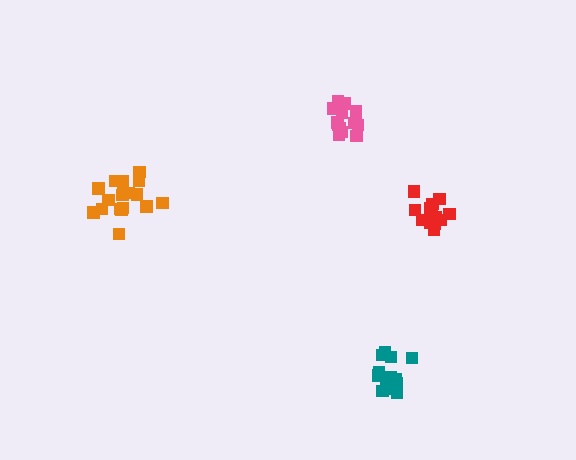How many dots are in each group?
Group 1: 14 dots, Group 2: 18 dots, Group 3: 13 dots, Group 4: 15 dots (60 total).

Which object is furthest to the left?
The orange cluster is leftmost.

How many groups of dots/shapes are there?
There are 4 groups.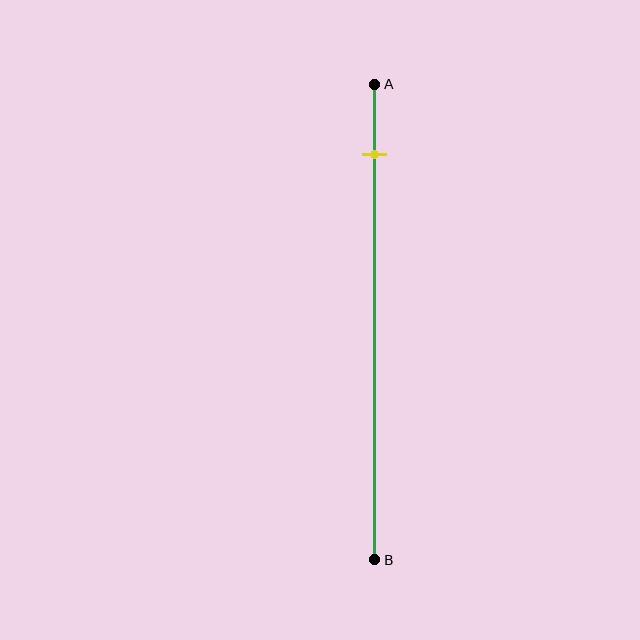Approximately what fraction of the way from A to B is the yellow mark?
The yellow mark is approximately 15% of the way from A to B.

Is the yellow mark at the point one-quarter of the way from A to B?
No, the mark is at about 15% from A, not at the 25% one-quarter point.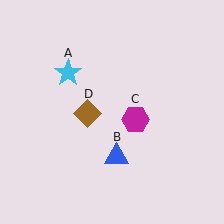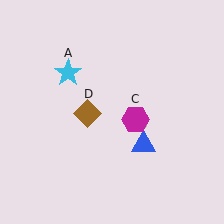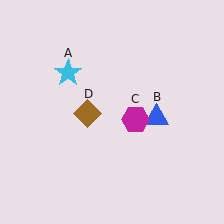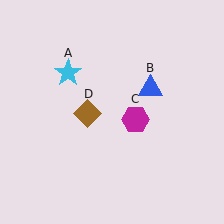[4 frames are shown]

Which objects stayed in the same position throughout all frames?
Cyan star (object A) and magenta hexagon (object C) and brown diamond (object D) remained stationary.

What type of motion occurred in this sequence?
The blue triangle (object B) rotated counterclockwise around the center of the scene.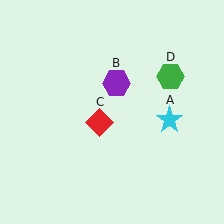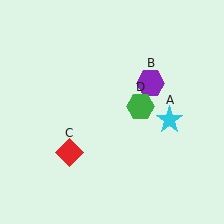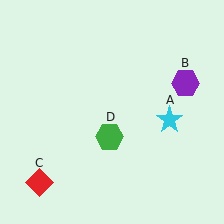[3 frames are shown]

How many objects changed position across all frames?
3 objects changed position: purple hexagon (object B), red diamond (object C), green hexagon (object D).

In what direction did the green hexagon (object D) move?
The green hexagon (object D) moved down and to the left.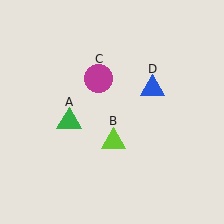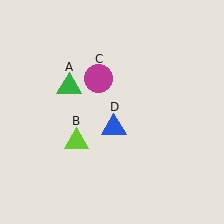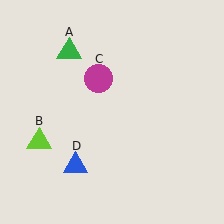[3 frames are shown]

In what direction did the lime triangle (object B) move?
The lime triangle (object B) moved left.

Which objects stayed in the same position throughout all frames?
Magenta circle (object C) remained stationary.